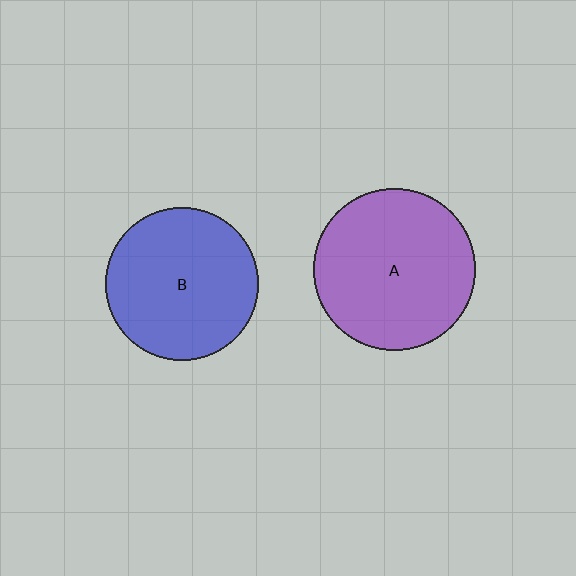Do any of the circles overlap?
No, none of the circles overlap.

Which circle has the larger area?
Circle A (purple).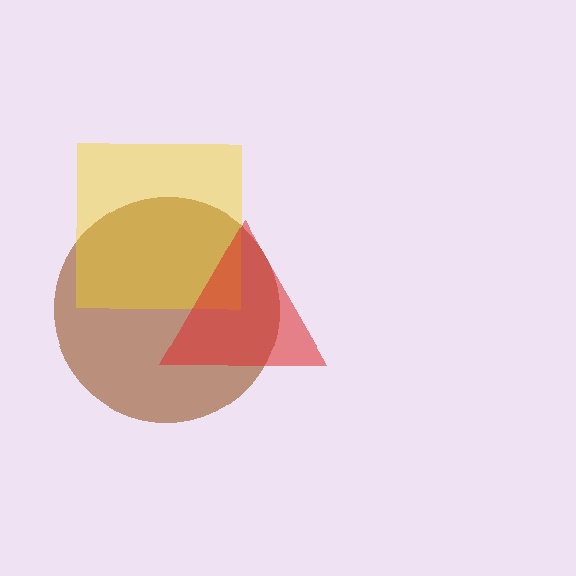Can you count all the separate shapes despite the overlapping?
Yes, there are 3 separate shapes.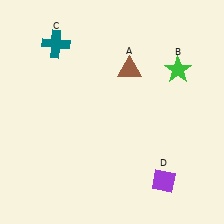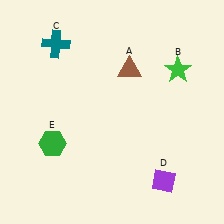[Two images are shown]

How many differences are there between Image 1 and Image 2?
There is 1 difference between the two images.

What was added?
A green hexagon (E) was added in Image 2.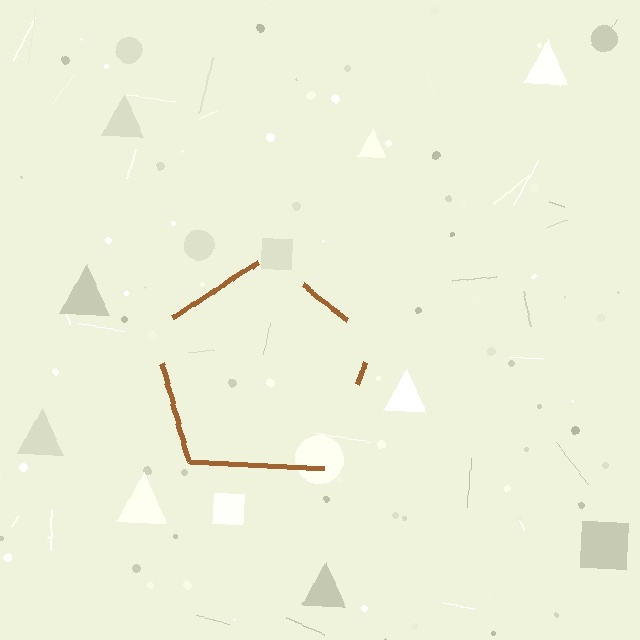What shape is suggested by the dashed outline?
The dashed outline suggests a pentagon.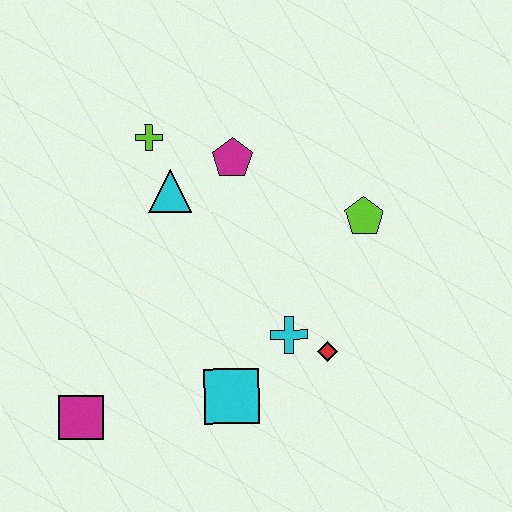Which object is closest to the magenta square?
The cyan square is closest to the magenta square.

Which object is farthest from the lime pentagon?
The magenta square is farthest from the lime pentagon.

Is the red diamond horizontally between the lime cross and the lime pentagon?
Yes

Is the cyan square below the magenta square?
No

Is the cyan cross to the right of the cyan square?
Yes